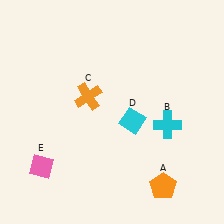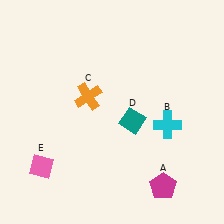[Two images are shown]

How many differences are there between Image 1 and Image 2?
There are 2 differences between the two images.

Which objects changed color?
A changed from orange to magenta. D changed from cyan to teal.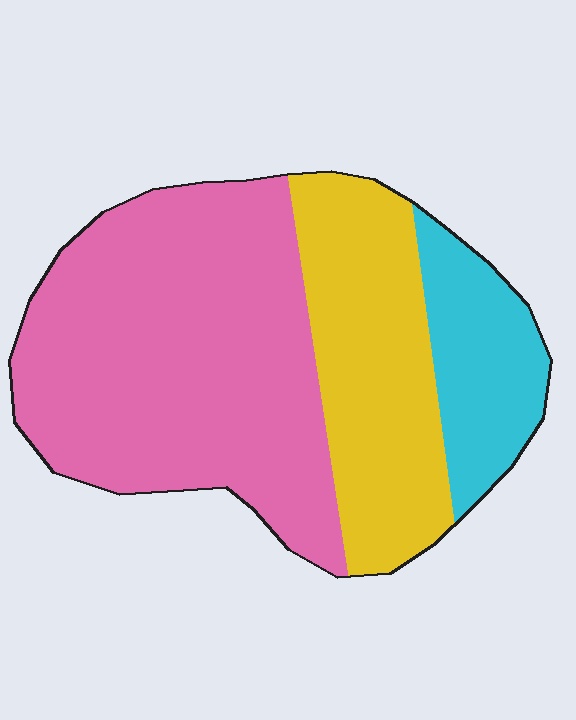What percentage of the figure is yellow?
Yellow covers around 30% of the figure.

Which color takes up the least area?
Cyan, at roughly 15%.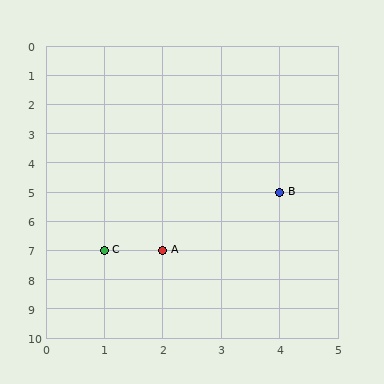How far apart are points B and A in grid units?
Points B and A are 2 columns and 2 rows apart (about 2.8 grid units diagonally).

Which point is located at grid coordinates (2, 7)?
Point A is at (2, 7).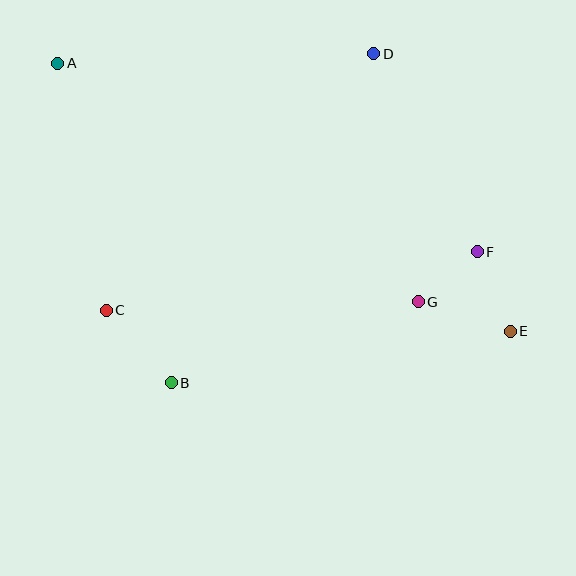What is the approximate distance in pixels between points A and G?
The distance between A and G is approximately 433 pixels.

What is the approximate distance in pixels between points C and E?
The distance between C and E is approximately 404 pixels.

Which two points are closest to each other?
Points F and G are closest to each other.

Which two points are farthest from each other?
Points A and E are farthest from each other.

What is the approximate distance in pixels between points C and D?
The distance between C and D is approximately 371 pixels.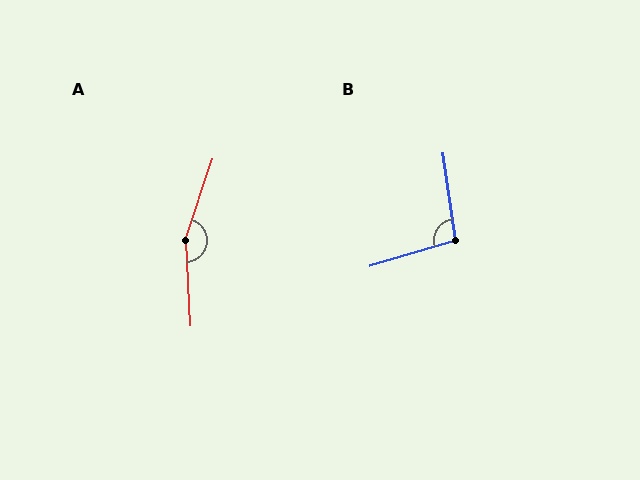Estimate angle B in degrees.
Approximately 98 degrees.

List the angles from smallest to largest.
B (98°), A (158°).